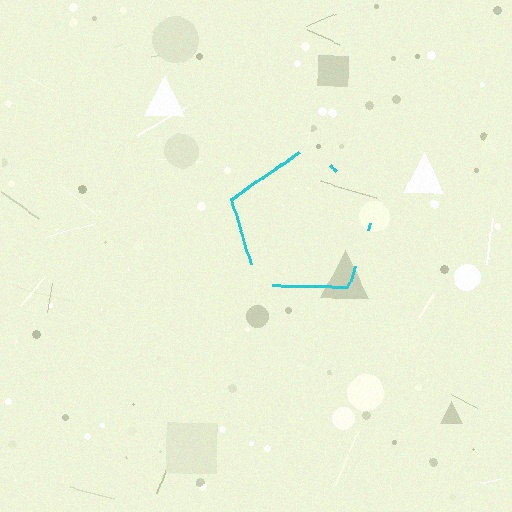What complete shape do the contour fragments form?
The contour fragments form a pentagon.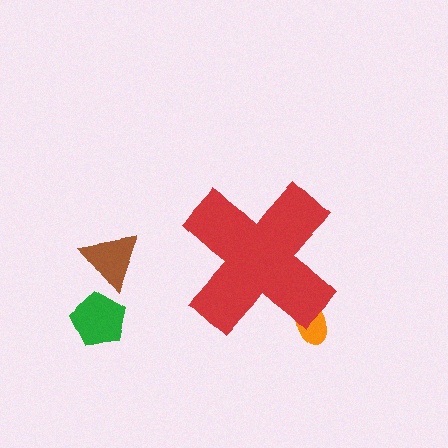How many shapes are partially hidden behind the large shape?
1 shape is partially hidden.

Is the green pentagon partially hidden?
No, the green pentagon is fully visible.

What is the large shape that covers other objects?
A red cross.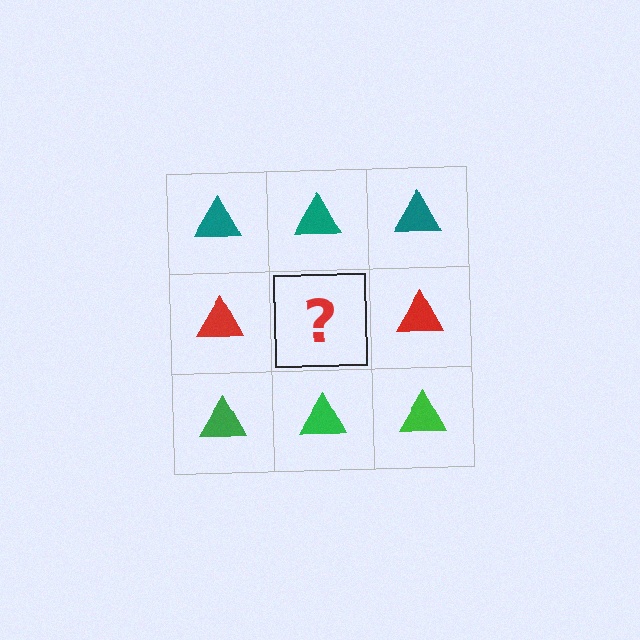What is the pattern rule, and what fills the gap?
The rule is that each row has a consistent color. The gap should be filled with a red triangle.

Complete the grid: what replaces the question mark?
The question mark should be replaced with a red triangle.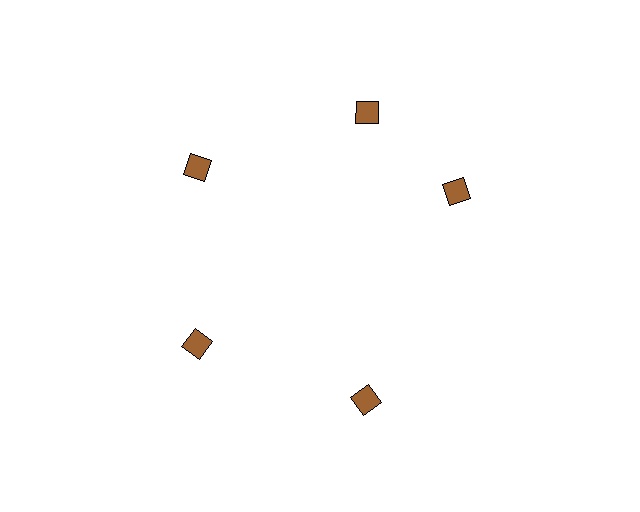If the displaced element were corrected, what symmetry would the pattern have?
It would have 5-fold rotational symmetry — the pattern would map onto itself every 72 degrees.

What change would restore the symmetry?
The symmetry would be restored by rotating it back into even spacing with its neighbors so that all 5 diamonds sit at equal angles and equal distance from the center.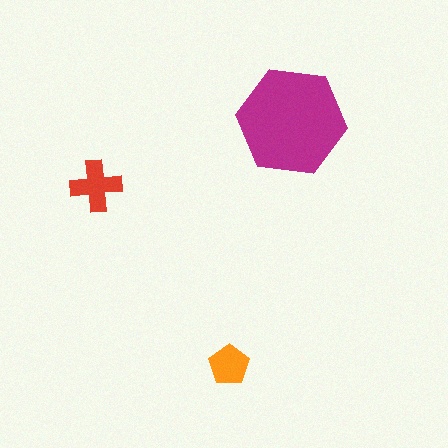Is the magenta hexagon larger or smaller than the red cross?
Larger.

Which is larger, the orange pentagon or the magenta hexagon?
The magenta hexagon.